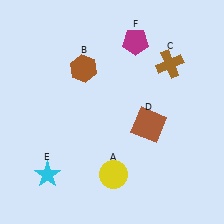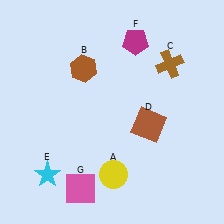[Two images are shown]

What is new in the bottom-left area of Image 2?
A pink square (G) was added in the bottom-left area of Image 2.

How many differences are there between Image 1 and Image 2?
There is 1 difference between the two images.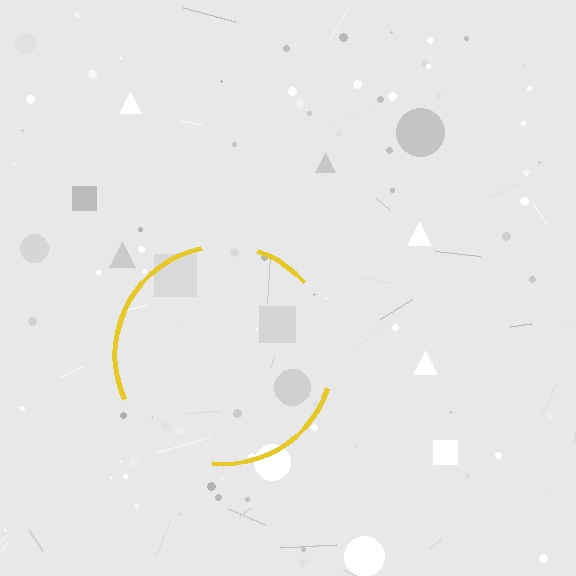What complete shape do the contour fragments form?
The contour fragments form a circle.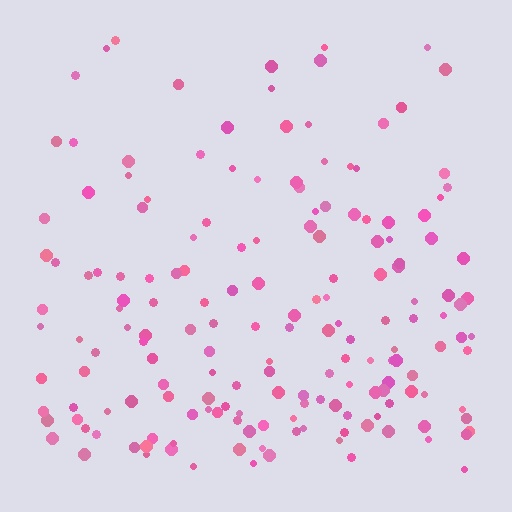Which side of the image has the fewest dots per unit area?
The top.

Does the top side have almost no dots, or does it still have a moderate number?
Still a moderate number, just noticeably fewer than the bottom.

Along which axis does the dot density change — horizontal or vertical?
Vertical.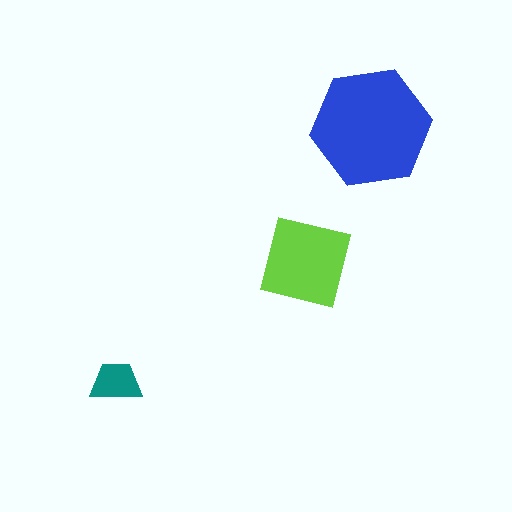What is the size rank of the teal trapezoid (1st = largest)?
3rd.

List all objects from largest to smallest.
The blue hexagon, the lime square, the teal trapezoid.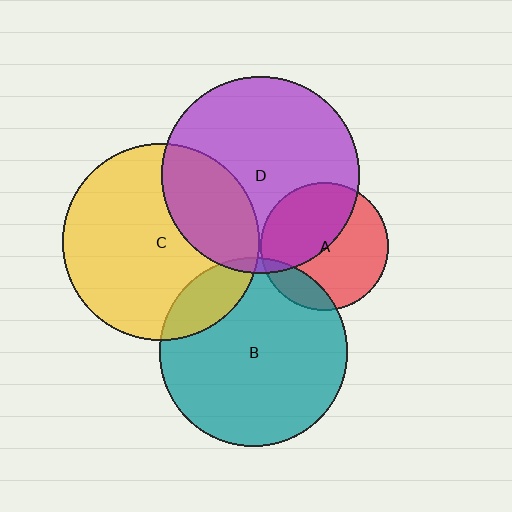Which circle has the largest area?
Circle D (purple).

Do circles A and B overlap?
Yes.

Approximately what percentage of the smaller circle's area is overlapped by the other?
Approximately 15%.